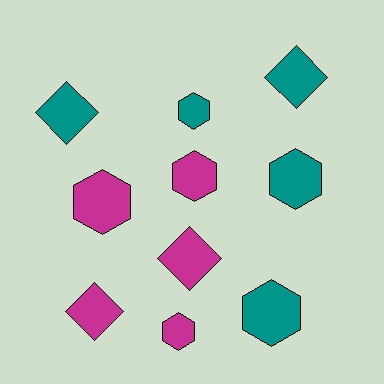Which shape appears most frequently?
Hexagon, with 6 objects.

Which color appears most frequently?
Magenta, with 5 objects.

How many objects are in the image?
There are 10 objects.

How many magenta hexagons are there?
There are 3 magenta hexagons.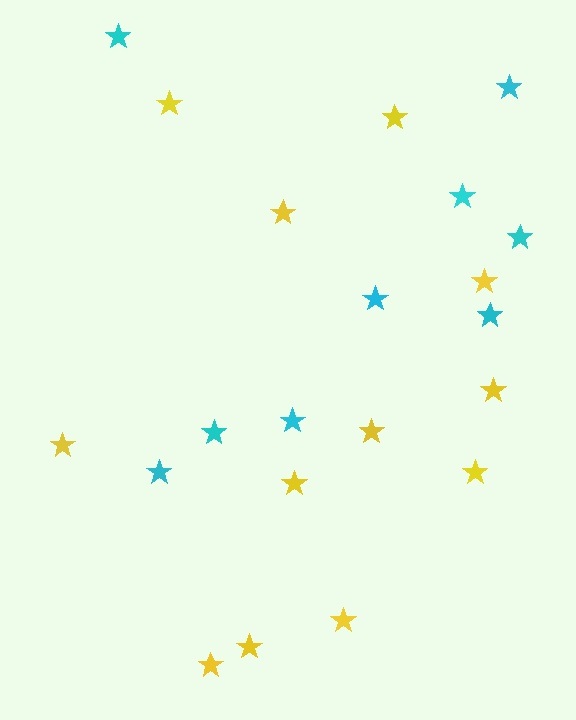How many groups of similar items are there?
There are 2 groups: one group of yellow stars (12) and one group of cyan stars (9).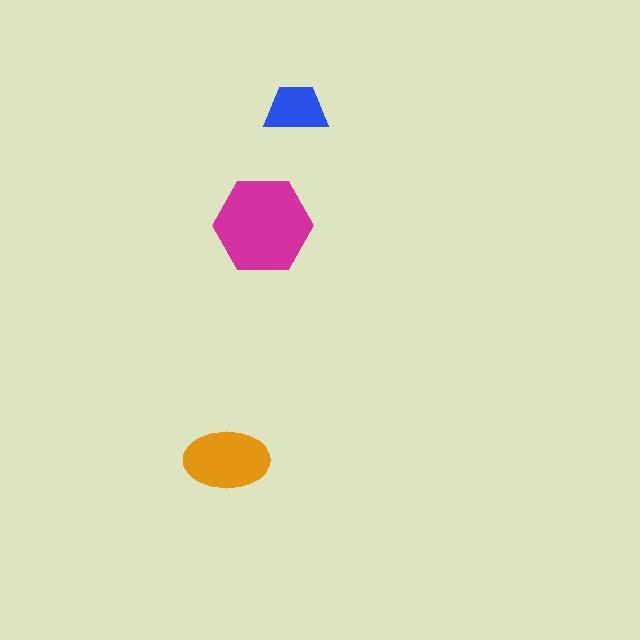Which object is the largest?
The magenta hexagon.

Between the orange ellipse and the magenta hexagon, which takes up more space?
The magenta hexagon.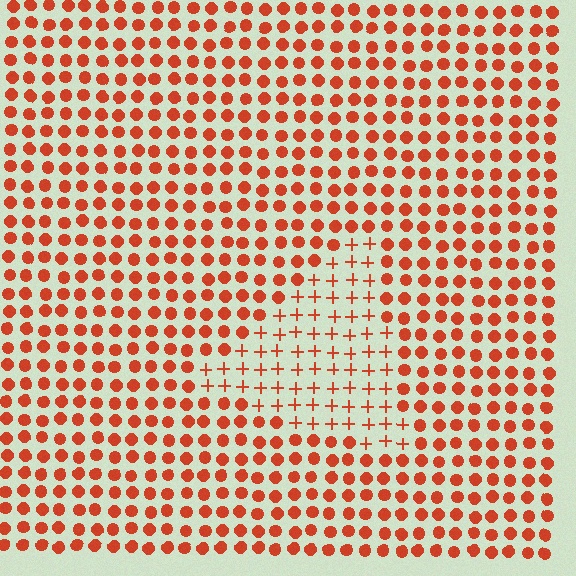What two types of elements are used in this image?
The image uses plus signs inside the triangle region and circles outside it.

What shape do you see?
I see a triangle.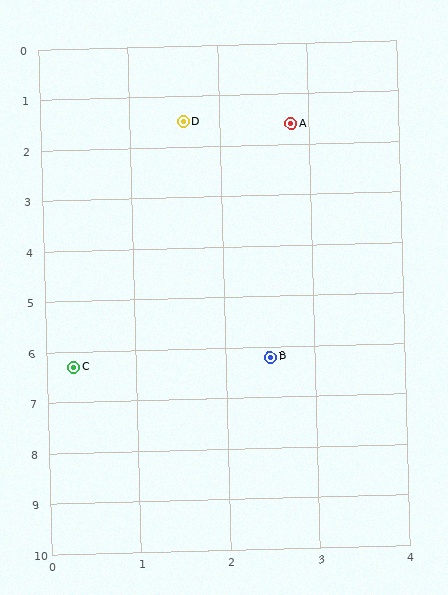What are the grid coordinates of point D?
Point D is at approximately (1.6, 1.5).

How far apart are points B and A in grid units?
Points B and A are about 4.6 grid units apart.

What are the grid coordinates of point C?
Point C is at approximately (0.3, 6.3).